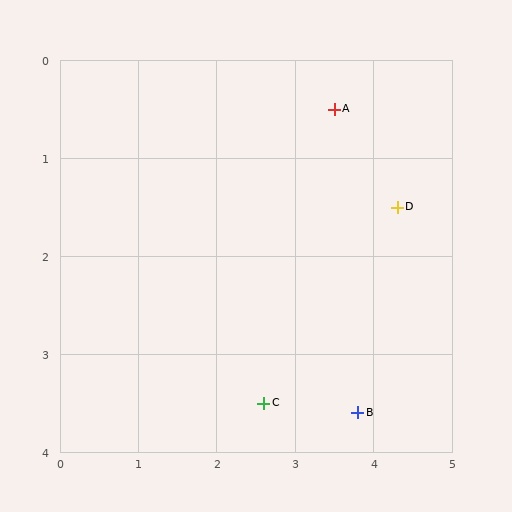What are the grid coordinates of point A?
Point A is at approximately (3.5, 0.5).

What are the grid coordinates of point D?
Point D is at approximately (4.3, 1.5).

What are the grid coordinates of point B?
Point B is at approximately (3.8, 3.6).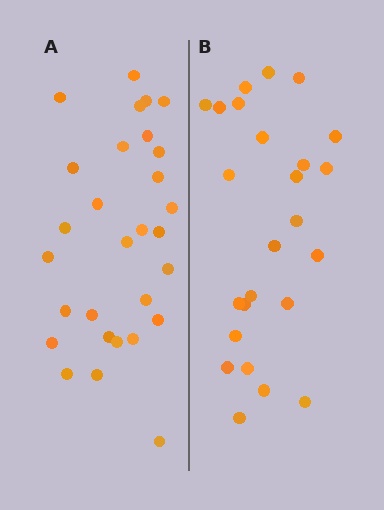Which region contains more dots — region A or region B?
Region A (the left region) has more dots.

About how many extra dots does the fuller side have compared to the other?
Region A has about 4 more dots than region B.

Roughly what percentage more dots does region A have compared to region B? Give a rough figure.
About 15% more.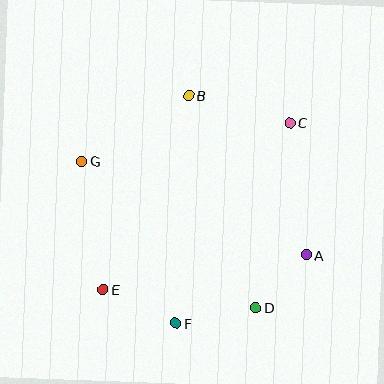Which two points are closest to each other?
Points A and D are closest to each other.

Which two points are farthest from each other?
Points C and E are farthest from each other.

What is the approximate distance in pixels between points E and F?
The distance between E and F is approximately 81 pixels.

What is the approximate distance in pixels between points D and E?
The distance between D and E is approximately 154 pixels.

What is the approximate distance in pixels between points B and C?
The distance between B and C is approximately 105 pixels.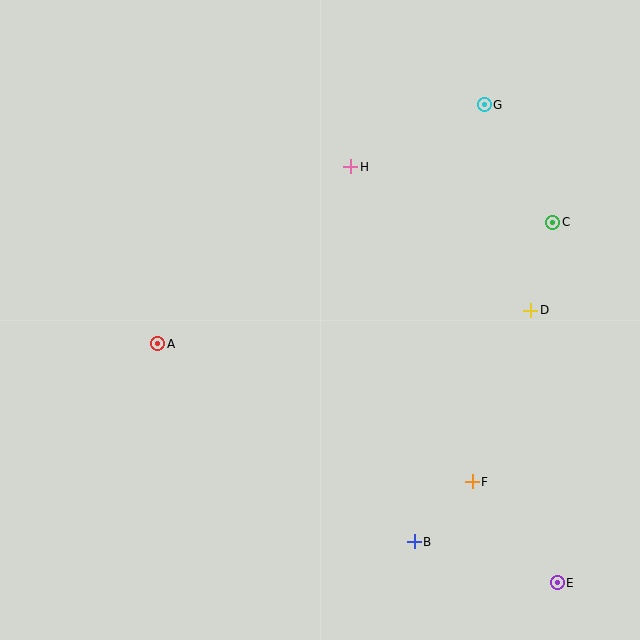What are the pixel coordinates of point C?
Point C is at (553, 222).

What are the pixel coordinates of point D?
Point D is at (531, 310).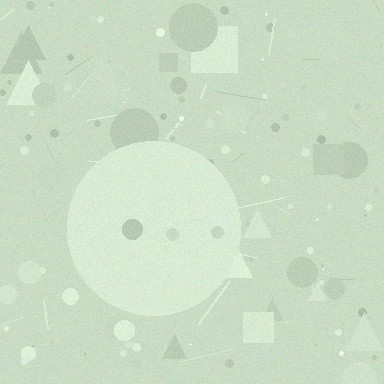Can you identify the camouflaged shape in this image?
The camouflaged shape is a circle.